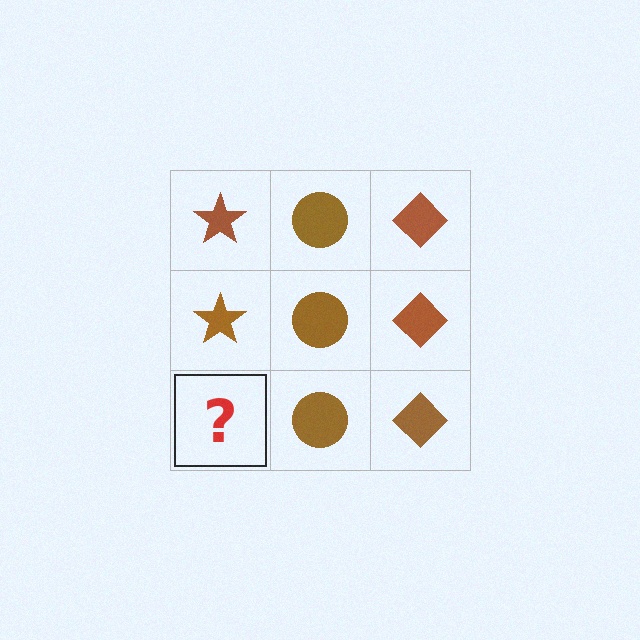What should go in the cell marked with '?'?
The missing cell should contain a brown star.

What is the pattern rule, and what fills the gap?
The rule is that each column has a consistent shape. The gap should be filled with a brown star.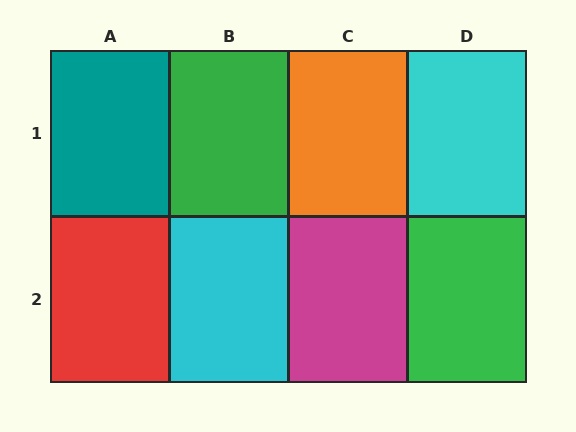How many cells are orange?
1 cell is orange.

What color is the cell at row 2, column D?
Green.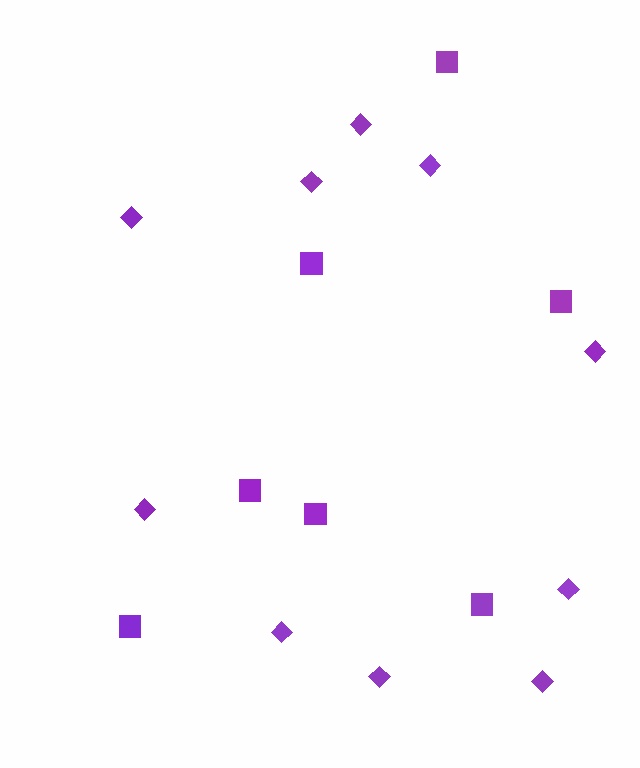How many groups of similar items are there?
There are 2 groups: one group of diamonds (10) and one group of squares (7).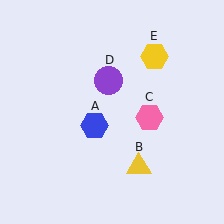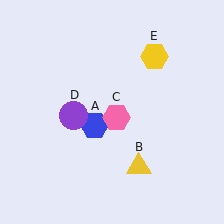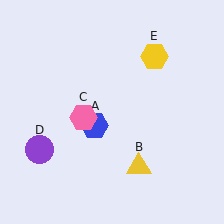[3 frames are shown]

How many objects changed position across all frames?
2 objects changed position: pink hexagon (object C), purple circle (object D).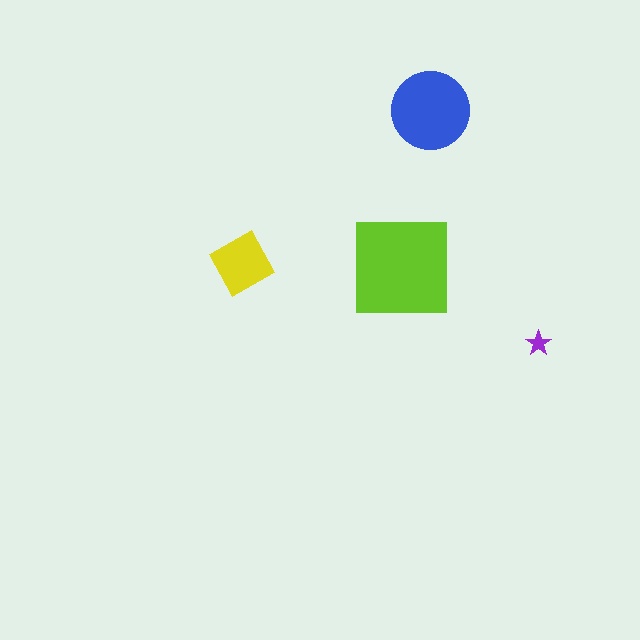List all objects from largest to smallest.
The lime square, the blue circle, the yellow diamond, the purple star.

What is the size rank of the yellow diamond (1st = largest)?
3rd.